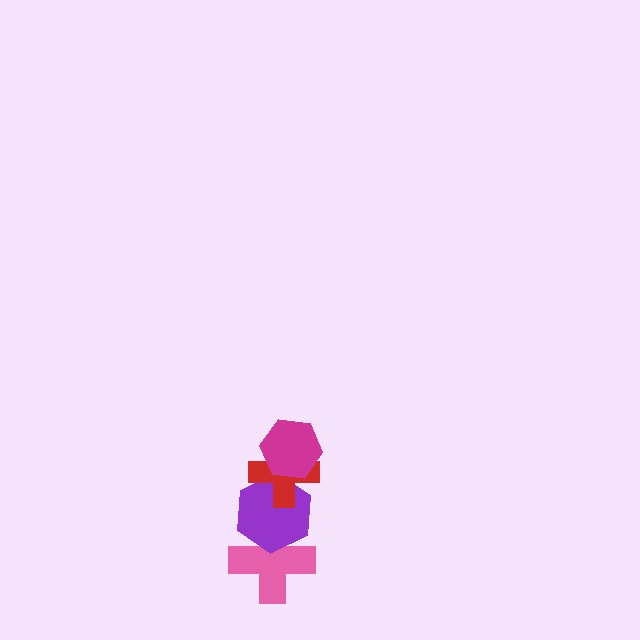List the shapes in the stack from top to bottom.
From top to bottom: the magenta hexagon, the red cross, the purple hexagon, the pink cross.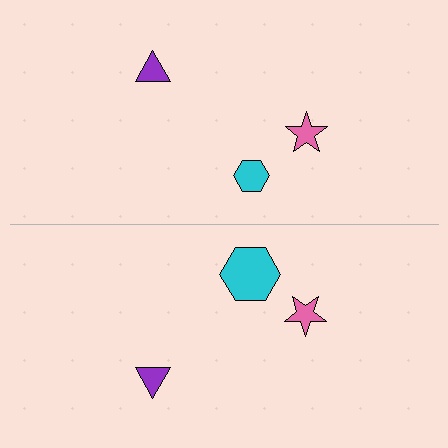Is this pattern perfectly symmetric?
No, the pattern is not perfectly symmetric. The cyan hexagon on the bottom side has a different size than its mirror counterpart.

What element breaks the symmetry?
The cyan hexagon on the bottom side has a different size than its mirror counterpart.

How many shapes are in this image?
There are 6 shapes in this image.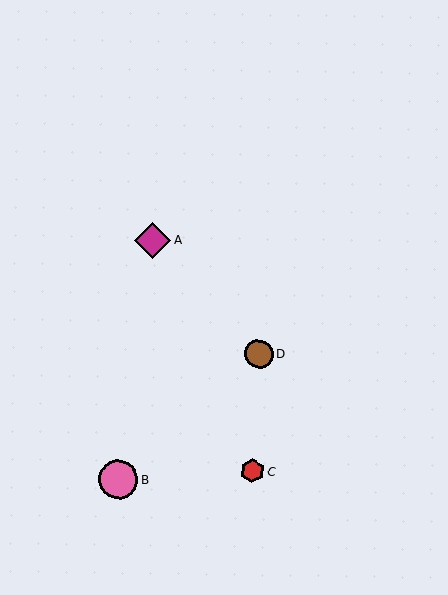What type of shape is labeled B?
Shape B is a pink circle.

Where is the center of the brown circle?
The center of the brown circle is at (259, 354).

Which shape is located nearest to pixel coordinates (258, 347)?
The brown circle (labeled D) at (259, 354) is nearest to that location.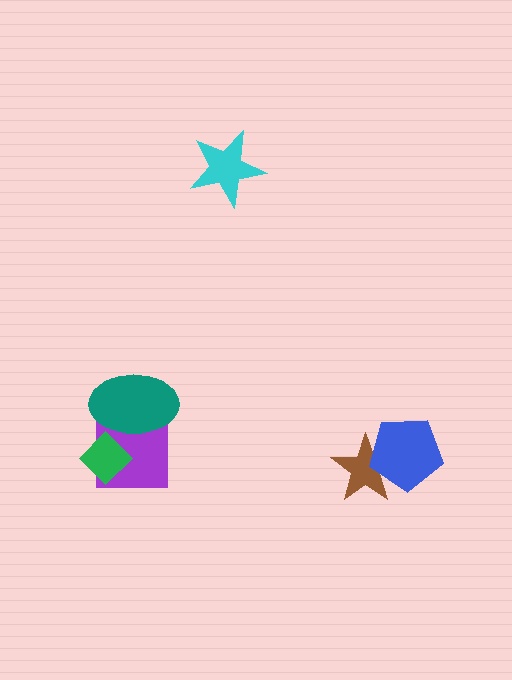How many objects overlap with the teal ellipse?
2 objects overlap with the teal ellipse.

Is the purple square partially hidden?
Yes, it is partially covered by another shape.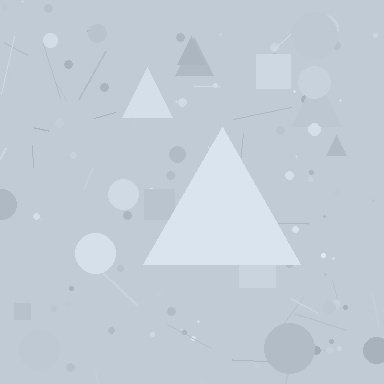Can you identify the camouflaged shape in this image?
The camouflaged shape is a triangle.